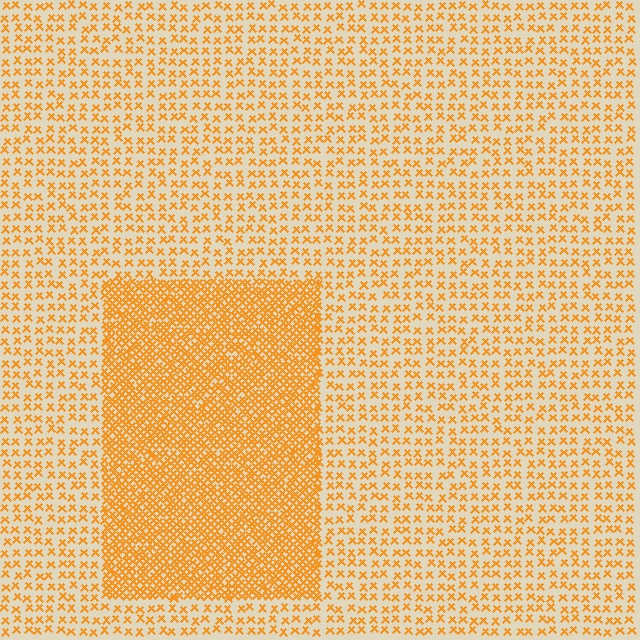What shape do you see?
I see a rectangle.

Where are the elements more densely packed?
The elements are more densely packed inside the rectangle boundary.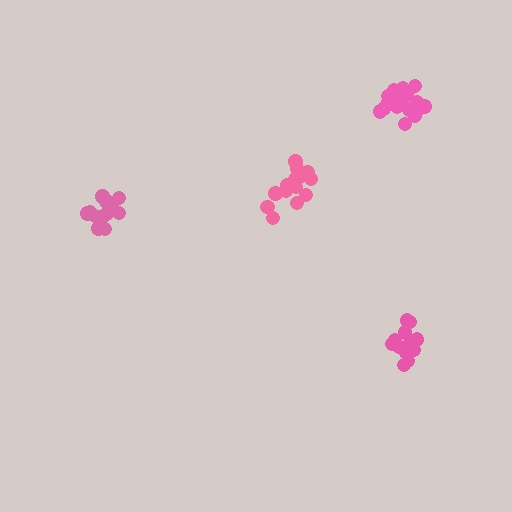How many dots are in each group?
Group 1: 20 dots, Group 2: 15 dots, Group 3: 14 dots, Group 4: 14 dots (63 total).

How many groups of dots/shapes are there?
There are 4 groups.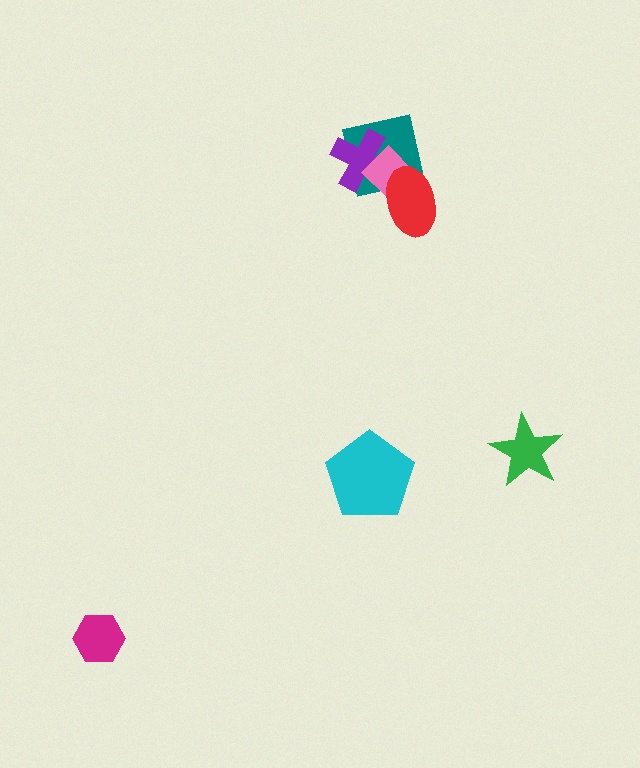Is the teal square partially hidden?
Yes, it is partially covered by another shape.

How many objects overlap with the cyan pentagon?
0 objects overlap with the cyan pentagon.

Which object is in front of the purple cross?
The pink diamond is in front of the purple cross.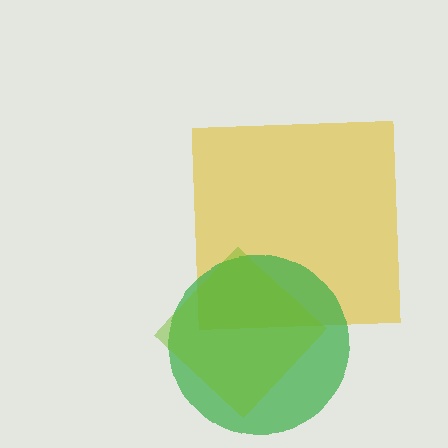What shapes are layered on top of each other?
The layered shapes are: a yellow square, a green circle, a lime diamond.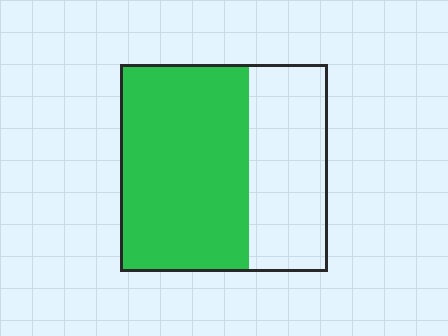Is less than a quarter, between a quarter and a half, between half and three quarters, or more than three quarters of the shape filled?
Between half and three quarters.